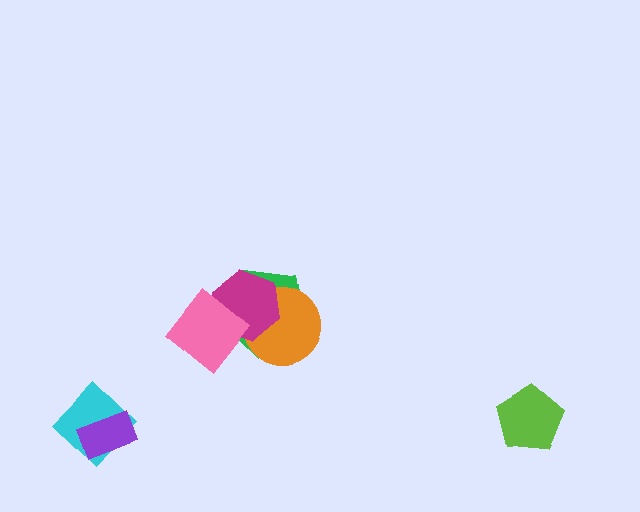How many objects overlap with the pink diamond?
2 objects overlap with the pink diamond.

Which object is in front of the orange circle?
The magenta hexagon is in front of the orange circle.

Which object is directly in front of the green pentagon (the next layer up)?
The orange circle is directly in front of the green pentagon.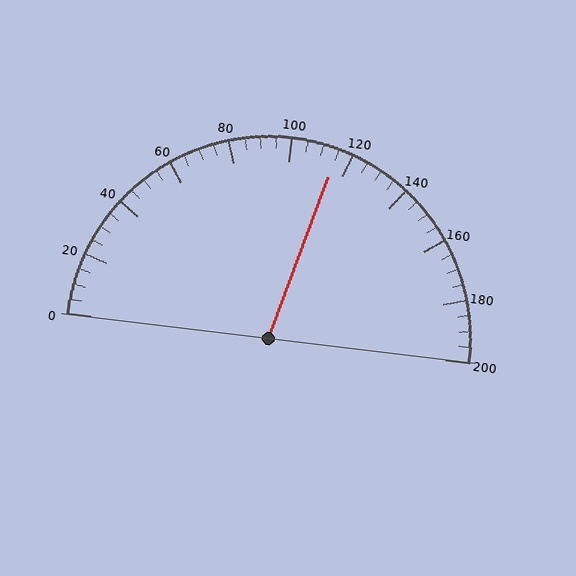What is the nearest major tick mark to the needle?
The nearest major tick mark is 120.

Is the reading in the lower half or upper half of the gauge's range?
The reading is in the upper half of the range (0 to 200).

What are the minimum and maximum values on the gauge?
The gauge ranges from 0 to 200.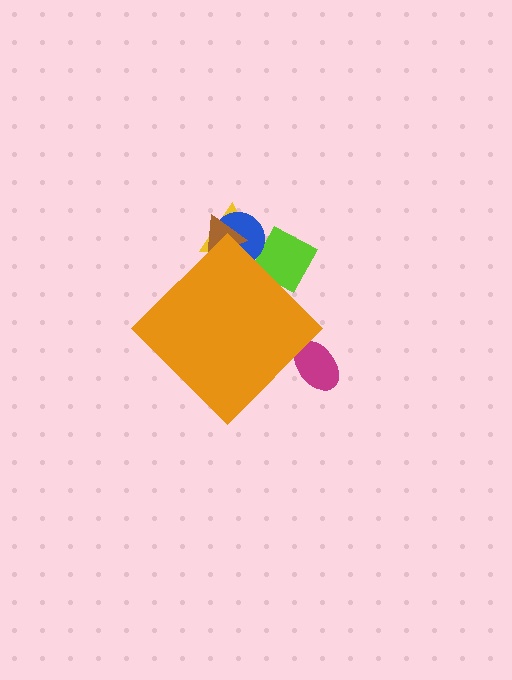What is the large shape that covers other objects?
An orange diamond.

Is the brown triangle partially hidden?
Yes, the brown triangle is partially hidden behind the orange diamond.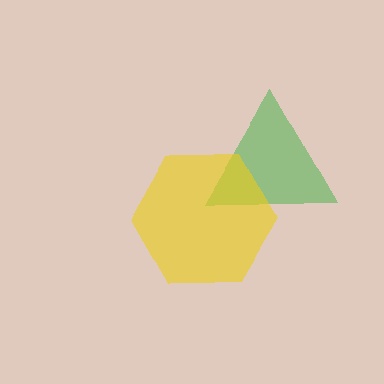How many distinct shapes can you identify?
There are 2 distinct shapes: a green triangle, a yellow hexagon.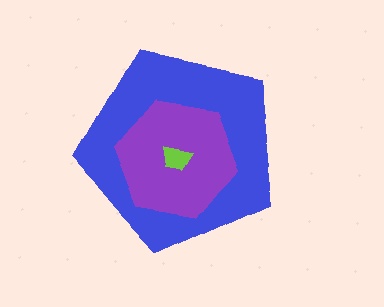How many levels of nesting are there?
3.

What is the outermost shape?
The blue pentagon.